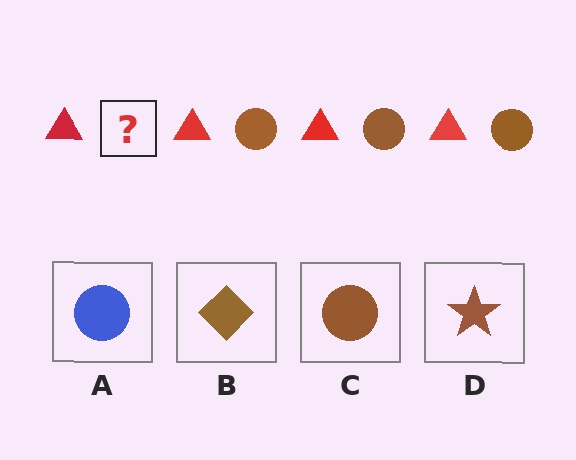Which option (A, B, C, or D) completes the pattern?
C.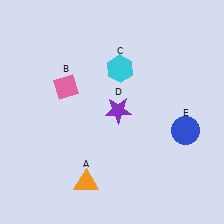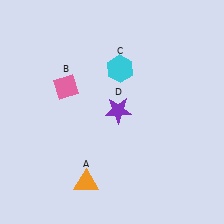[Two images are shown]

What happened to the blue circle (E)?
The blue circle (E) was removed in Image 2. It was in the bottom-right area of Image 1.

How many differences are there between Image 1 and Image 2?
There is 1 difference between the two images.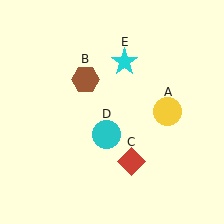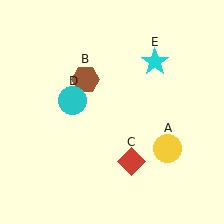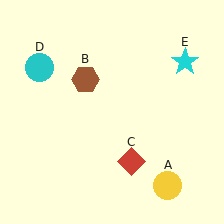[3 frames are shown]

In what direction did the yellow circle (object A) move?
The yellow circle (object A) moved down.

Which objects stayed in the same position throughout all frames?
Brown hexagon (object B) and red diamond (object C) remained stationary.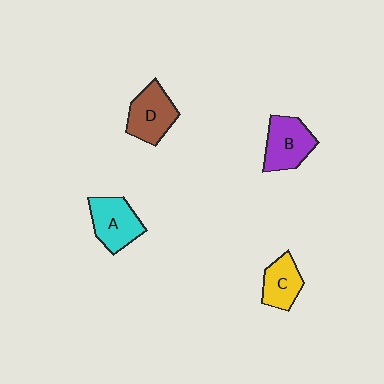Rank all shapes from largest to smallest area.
From largest to smallest: B (purple), D (brown), A (cyan), C (yellow).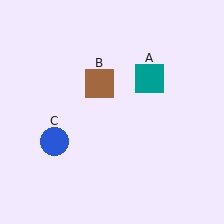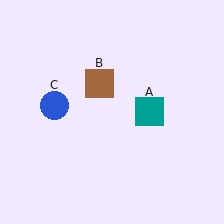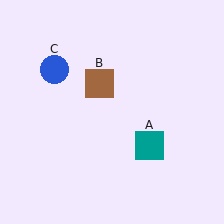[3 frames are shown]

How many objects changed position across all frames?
2 objects changed position: teal square (object A), blue circle (object C).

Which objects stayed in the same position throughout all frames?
Brown square (object B) remained stationary.